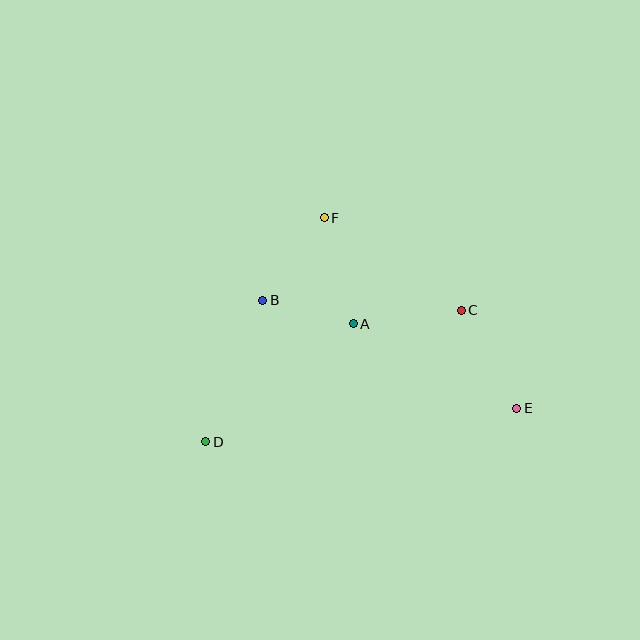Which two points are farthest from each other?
Points D and E are farthest from each other.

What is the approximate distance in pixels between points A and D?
The distance between A and D is approximately 189 pixels.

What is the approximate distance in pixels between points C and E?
The distance between C and E is approximately 113 pixels.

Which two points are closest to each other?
Points A and B are closest to each other.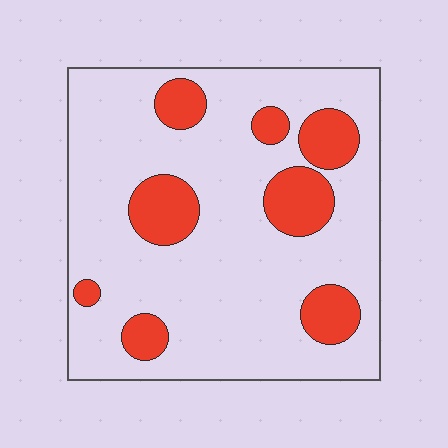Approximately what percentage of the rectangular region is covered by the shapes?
Approximately 20%.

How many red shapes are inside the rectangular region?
8.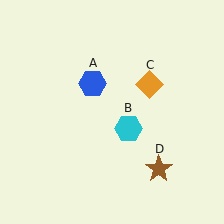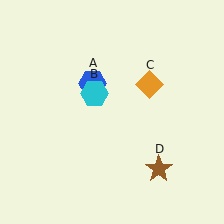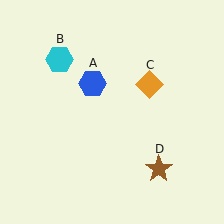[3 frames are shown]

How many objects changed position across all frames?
1 object changed position: cyan hexagon (object B).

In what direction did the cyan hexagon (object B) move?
The cyan hexagon (object B) moved up and to the left.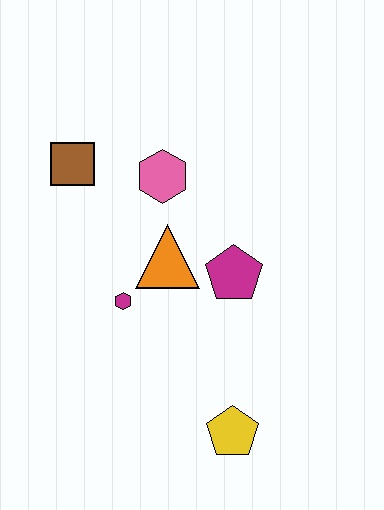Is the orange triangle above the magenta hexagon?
Yes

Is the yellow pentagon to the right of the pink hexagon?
Yes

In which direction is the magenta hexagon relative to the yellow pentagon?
The magenta hexagon is above the yellow pentagon.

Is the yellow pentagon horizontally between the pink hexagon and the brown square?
No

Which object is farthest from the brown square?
The yellow pentagon is farthest from the brown square.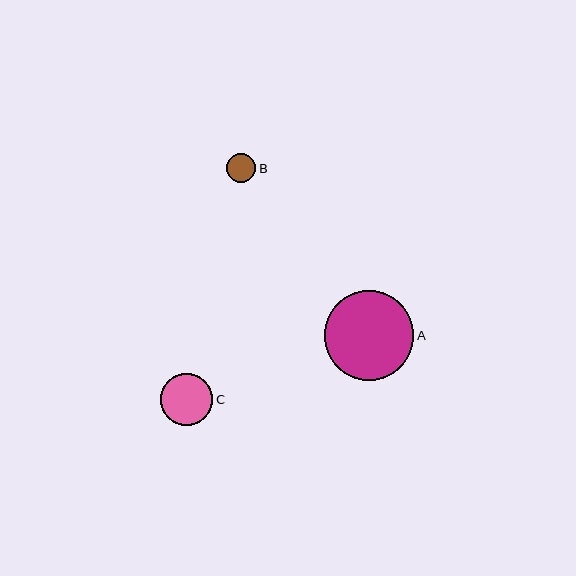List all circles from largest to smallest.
From largest to smallest: A, C, B.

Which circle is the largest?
Circle A is the largest with a size of approximately 89 pixels.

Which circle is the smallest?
Circle B is the smallest with a size of approximately 29 pixels.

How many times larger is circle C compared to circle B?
Circle C is approximately 1.8 times the size of circle B.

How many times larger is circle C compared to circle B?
Circle C is approximately 1.8 times the size of circle B.